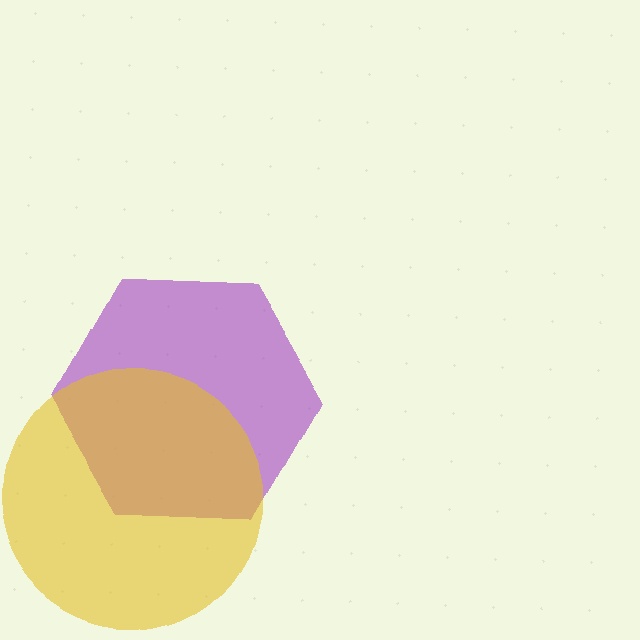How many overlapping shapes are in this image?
There are 2 overlapping shapes in the image.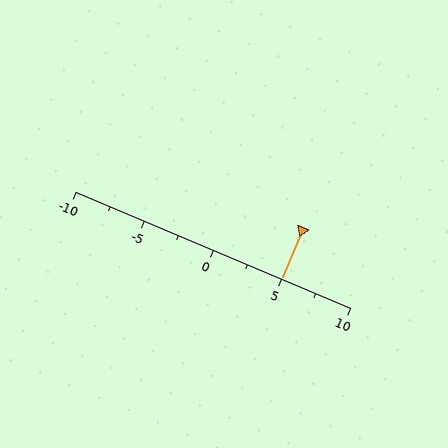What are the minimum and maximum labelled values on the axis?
The axis runs from -10 to 10.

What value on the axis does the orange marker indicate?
The marker indicates approximately 5.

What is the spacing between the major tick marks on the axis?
The major ticks are spaced 5 apart.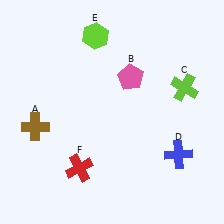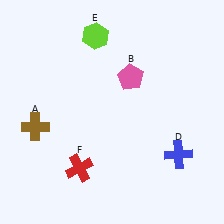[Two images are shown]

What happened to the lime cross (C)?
The lime cross (C) was removed in Image 2. It was in the top-right area of Image 1.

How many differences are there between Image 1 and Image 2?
There is 1 difference between the two images.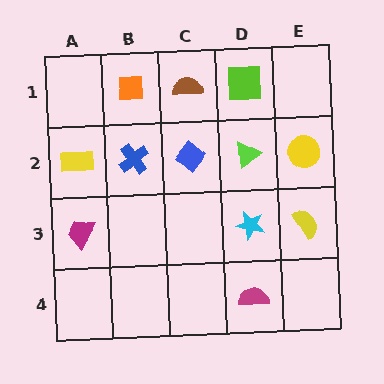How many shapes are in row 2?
5 shapes.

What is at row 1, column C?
A brown semicircle.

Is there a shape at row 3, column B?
No, that cell is empty.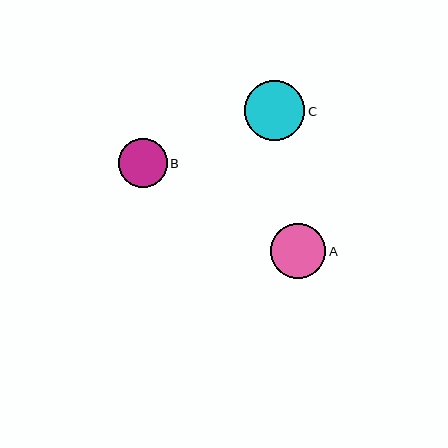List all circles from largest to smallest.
From largest to smallest: C, A, B.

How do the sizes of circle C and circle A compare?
Circle C and circle A are approximately the same size.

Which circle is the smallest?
Circle B is the smallest with a size of approximately 49 pixels.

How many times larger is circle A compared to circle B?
Circle A is approximately 1.1 times the size of circle B.